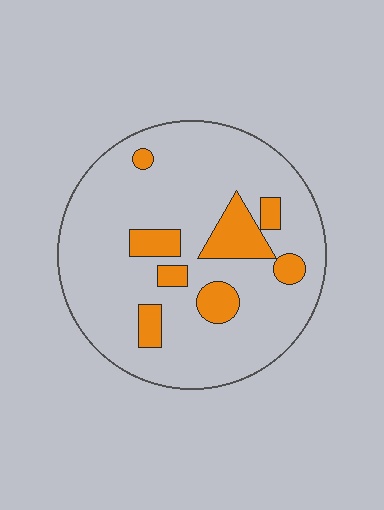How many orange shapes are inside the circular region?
8.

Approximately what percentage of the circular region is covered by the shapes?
Approximately 15%.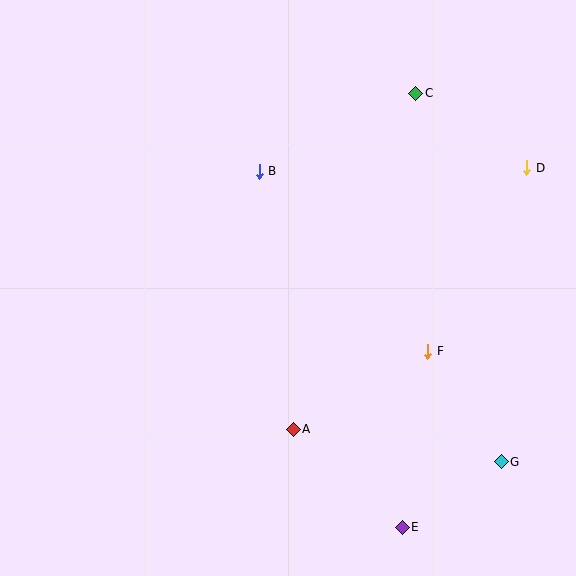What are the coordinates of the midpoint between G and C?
The midpoint between G and C is at (458, 278).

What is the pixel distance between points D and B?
The distance between D and B is 268 pixels.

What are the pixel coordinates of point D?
Point D is at (527, 168).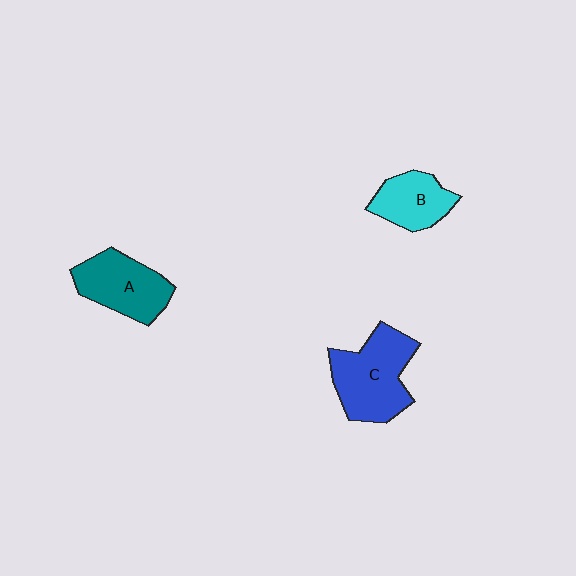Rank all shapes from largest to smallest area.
From largest to smallest: C (blue), A (teal), B (cyan).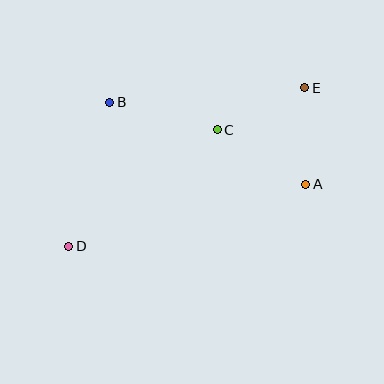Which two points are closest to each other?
Points A and E are closest to each other.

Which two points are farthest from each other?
Points D and E are farthest from each other.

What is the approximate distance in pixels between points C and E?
The distance between C and E is approximately 97 pixels.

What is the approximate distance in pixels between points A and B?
The distance between A and B is approximately 212 pixels.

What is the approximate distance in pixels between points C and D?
The distance between C and D is approximately 189 pixels.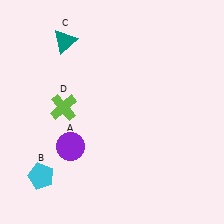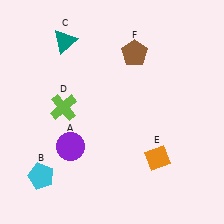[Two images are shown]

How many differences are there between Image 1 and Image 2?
There are 2 differences between the two images.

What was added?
An orange diamond (E), a brown pentagon (F) were added in Image 2.